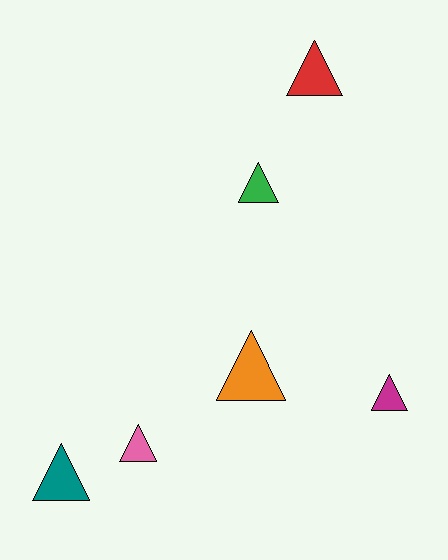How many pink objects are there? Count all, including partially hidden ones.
There is 1 pink object.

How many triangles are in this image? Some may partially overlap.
There are 6 triangles.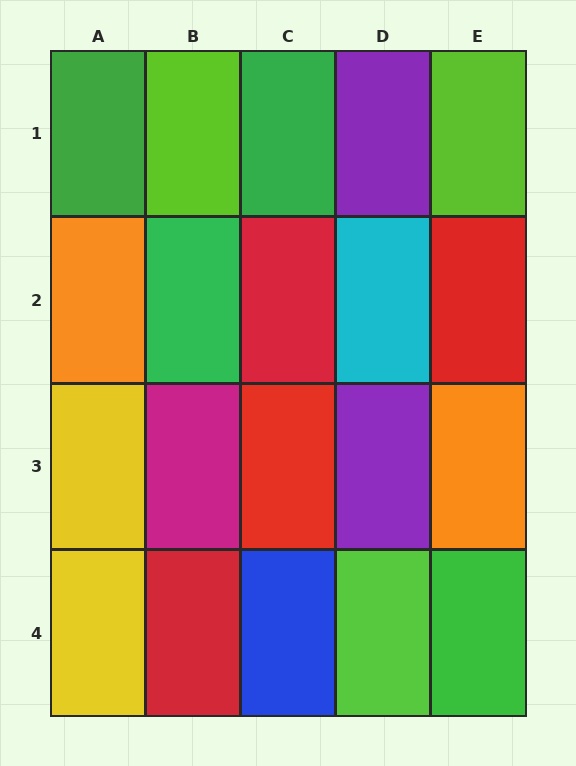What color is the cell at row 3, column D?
Purple.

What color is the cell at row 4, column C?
Blue.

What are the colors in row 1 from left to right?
Green, lime, green, purple, lime.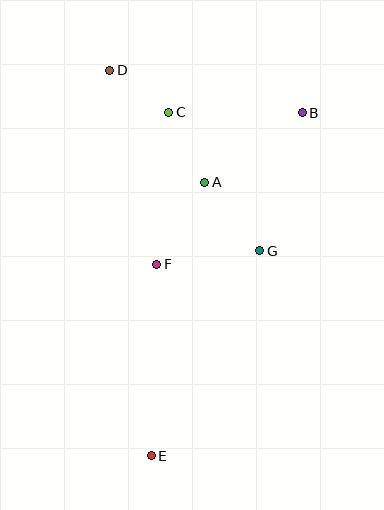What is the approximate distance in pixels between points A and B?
The distance between A and B is approximately 120 pixels.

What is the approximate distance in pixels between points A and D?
The distance between A and D is approximately 147 pixels.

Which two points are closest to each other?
Points C and D are closest to each other.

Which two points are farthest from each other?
Points D and E are farthest from each other.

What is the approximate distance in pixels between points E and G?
The distance between E and G is approximately 232 pixels.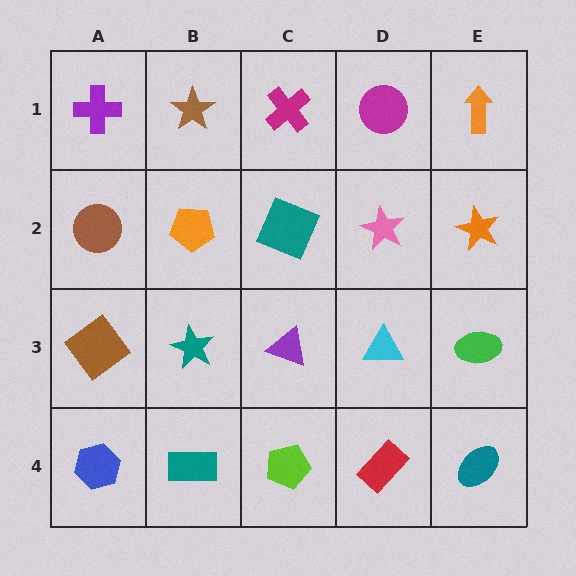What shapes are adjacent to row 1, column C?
A teal square (row 2, column C), a brown star (row 1, column B), a magenta circle (row 1, column D).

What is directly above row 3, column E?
An orange star.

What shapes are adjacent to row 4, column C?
A purple triangle (row 3, column C), a teal rectangle (row 4, column B), a red rectangle (row 4, column D).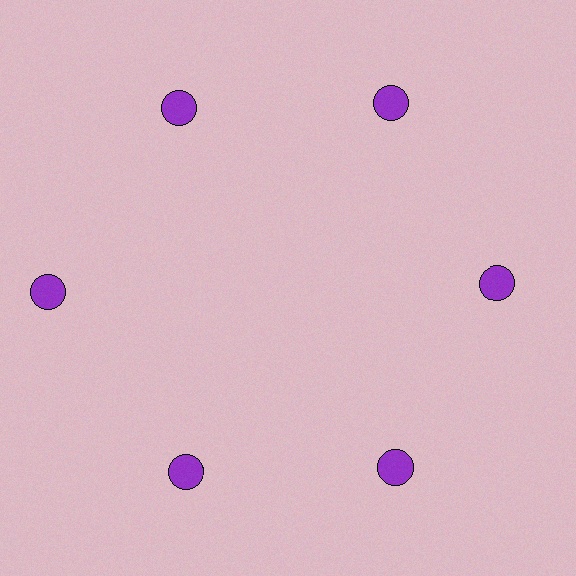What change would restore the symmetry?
The symmetry would be restored by moving it inward, back onto the ring so that all 6 circles sit at equal angles and equal distance from the center.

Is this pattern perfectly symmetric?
No. The 6 purple circles are arranged in a ring, but one element near the 9 o'clock position is pushed outward from the center, breaking the 6-fold rotational symmetry.